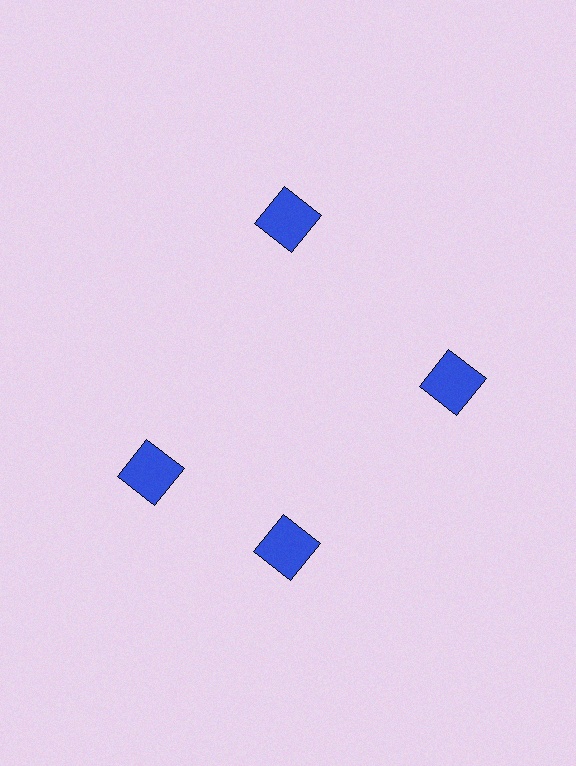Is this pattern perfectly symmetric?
No. The 4 blue squares are arranged in a ring, but one element near the 9 o'clock position is rotated out of alignment along the ring, breaking the 4-fold rotational symmetry.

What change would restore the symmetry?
The symmetry would be restored by rotating it back into even spacing with its neighbors so that all 4 squares sit at equal angles and equal distance from the center.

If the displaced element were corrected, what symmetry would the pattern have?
It would have 4-fold rotational symmetry — the pattern would map onto itself every 90 degrees.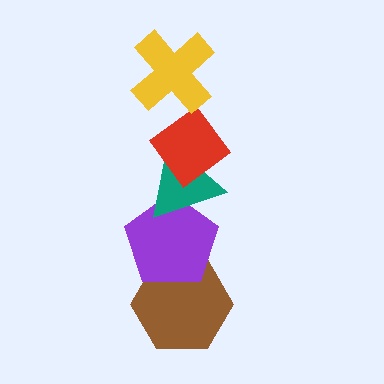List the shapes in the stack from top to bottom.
From top to bottom: the yellow cross, the red diamond, the teal triangle, the purple pentagon, the brown hexagon.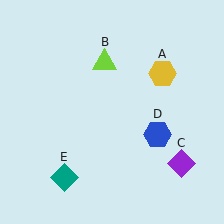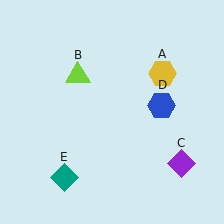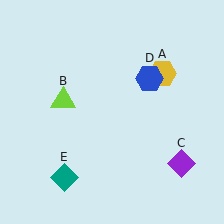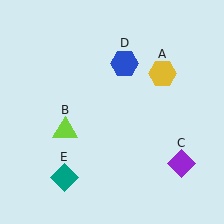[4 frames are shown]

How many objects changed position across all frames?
2 objects changed position: lime triangle (object B), blue hexagon (object D).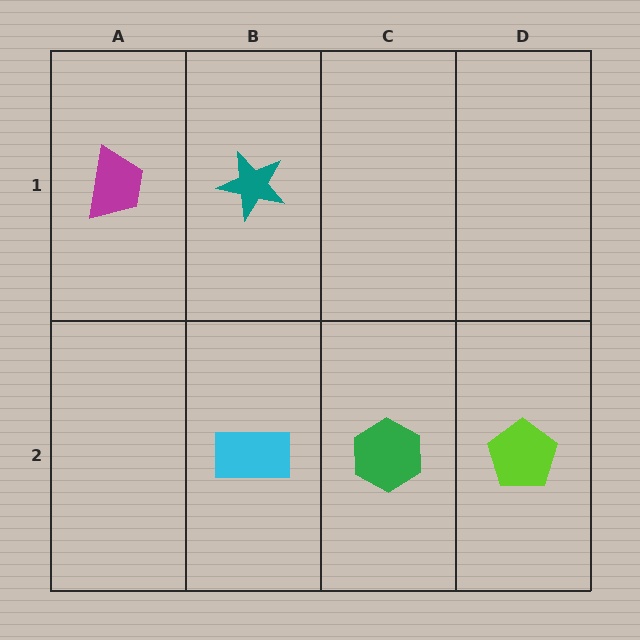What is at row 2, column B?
A cyan rectangle.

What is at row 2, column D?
A lime pentagon.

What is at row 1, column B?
A teal star.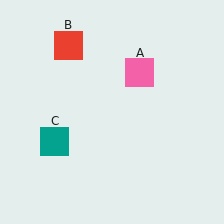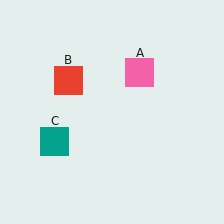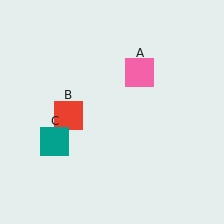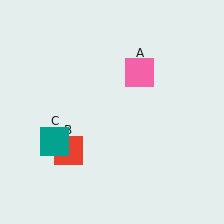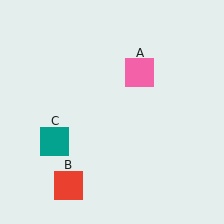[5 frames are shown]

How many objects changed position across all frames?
1 object changed position: red square (object B).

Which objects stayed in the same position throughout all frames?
Pink square (object A) and teal square (object C) remained stationary.